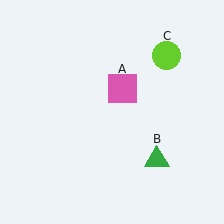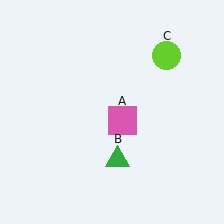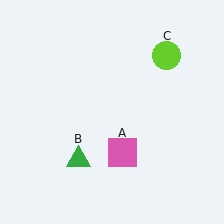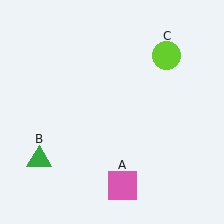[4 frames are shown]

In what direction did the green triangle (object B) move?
The green triangle (object B) moved left.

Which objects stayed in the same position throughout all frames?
Lime circle (object C) remained stationary.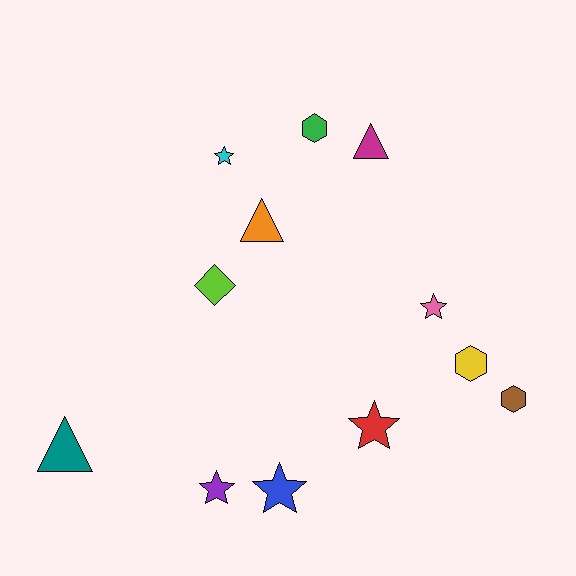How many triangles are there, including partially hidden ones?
There are 3 triangles.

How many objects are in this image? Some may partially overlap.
There are 12 objects.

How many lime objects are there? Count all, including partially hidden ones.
There is 1 lime object.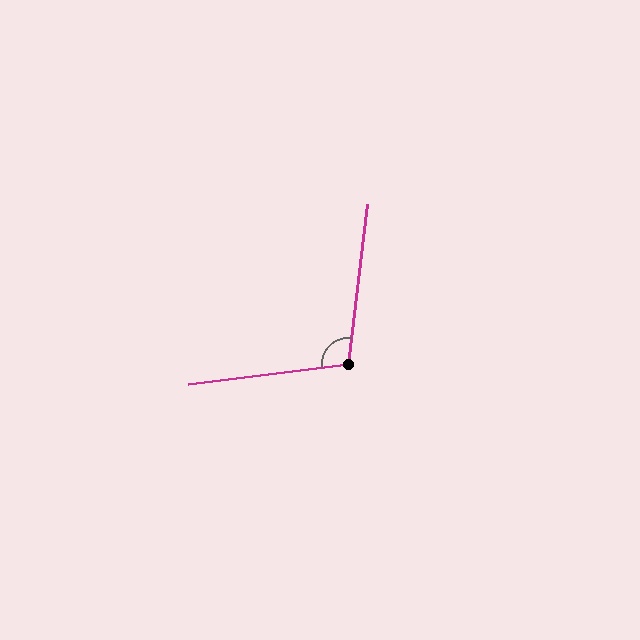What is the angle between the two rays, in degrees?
Approximately 104 degrees.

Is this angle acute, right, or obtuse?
It is obtuse.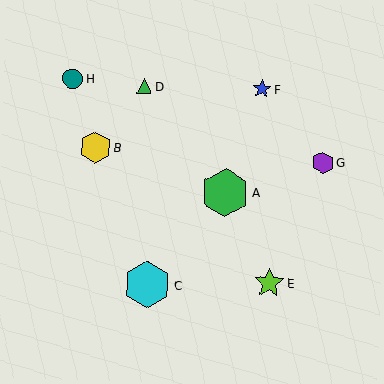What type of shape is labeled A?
Shape A is a green hexagon.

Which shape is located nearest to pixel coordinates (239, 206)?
The green hexagon (labeled A) at (225, 193) is nearest to that location.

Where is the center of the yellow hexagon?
The center of the yellow hexagon is at (95, 147).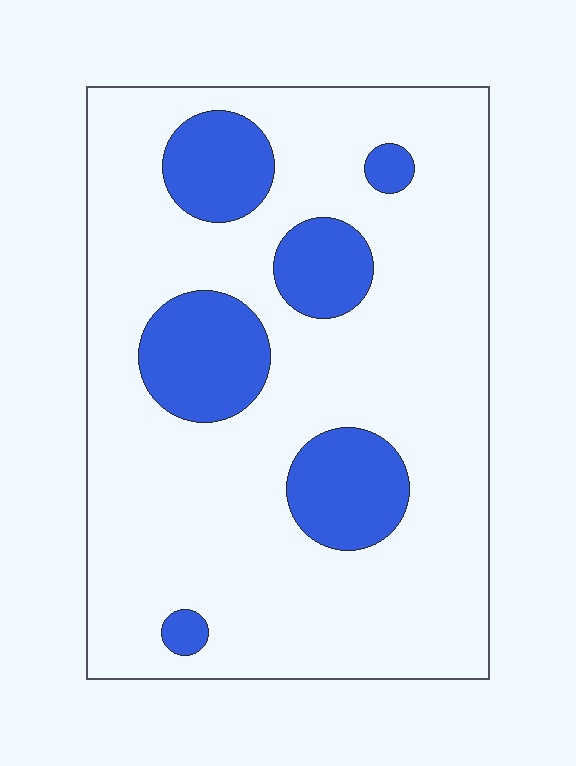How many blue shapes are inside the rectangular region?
6.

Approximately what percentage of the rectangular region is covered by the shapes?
Approximately 20%.